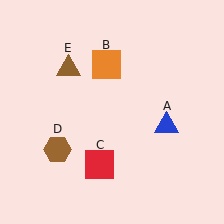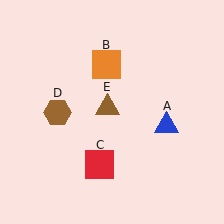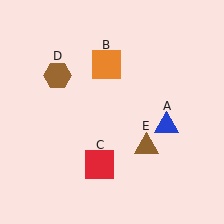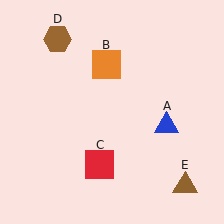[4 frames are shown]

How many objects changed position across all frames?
2 objects changed position: brown hexagon (object D), brown triangle (object E).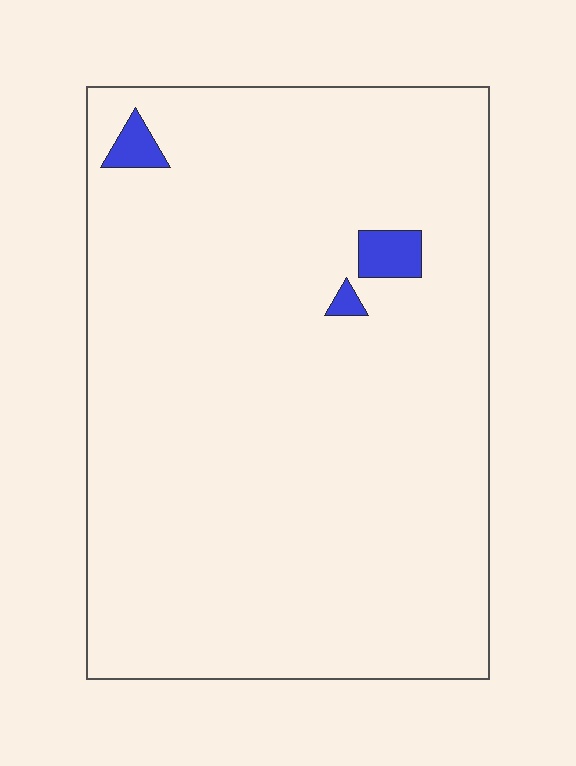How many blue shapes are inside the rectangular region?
3.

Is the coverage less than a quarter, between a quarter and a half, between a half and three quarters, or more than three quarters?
Less than a quarter.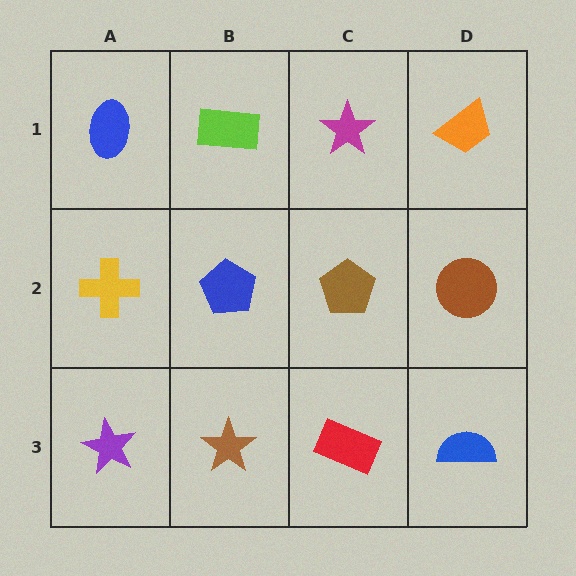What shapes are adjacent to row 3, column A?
A yellow cross (row 2, column A), a brown star (row 3, column B).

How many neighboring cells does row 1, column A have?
2.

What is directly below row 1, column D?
A brown circle.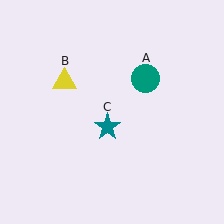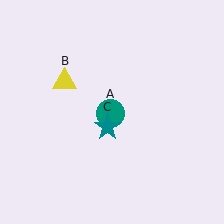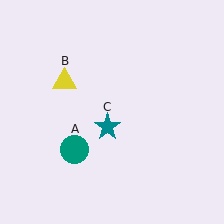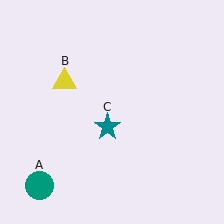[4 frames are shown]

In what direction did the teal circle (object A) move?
The teal circle (object A) moved down and to the left.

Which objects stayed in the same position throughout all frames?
Yellow triangle (object B) and teal star (object C) remained stationary.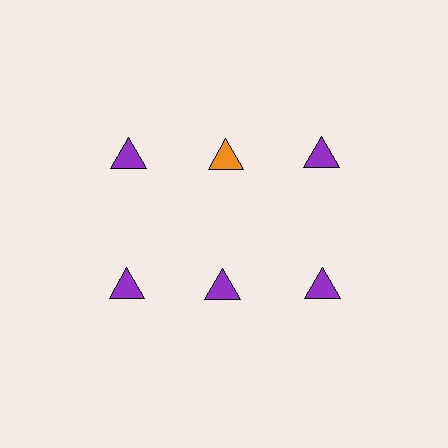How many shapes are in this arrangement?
There are 6 shapes arranged in a grid pattern.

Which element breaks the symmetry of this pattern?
The orange triangle in the top row, second from left column breaks the symmetry. All other shapes are purple triangles.